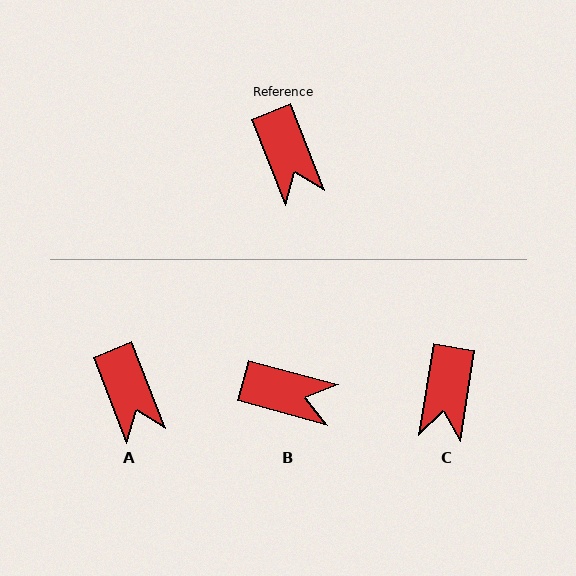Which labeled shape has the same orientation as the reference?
A.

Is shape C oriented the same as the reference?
No, it is off by about 30 degrees.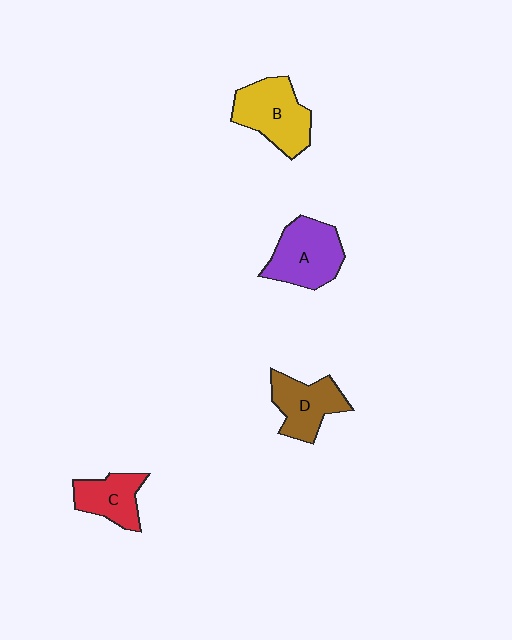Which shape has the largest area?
Shape B (yellow).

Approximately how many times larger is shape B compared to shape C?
Approximately 1.5 times.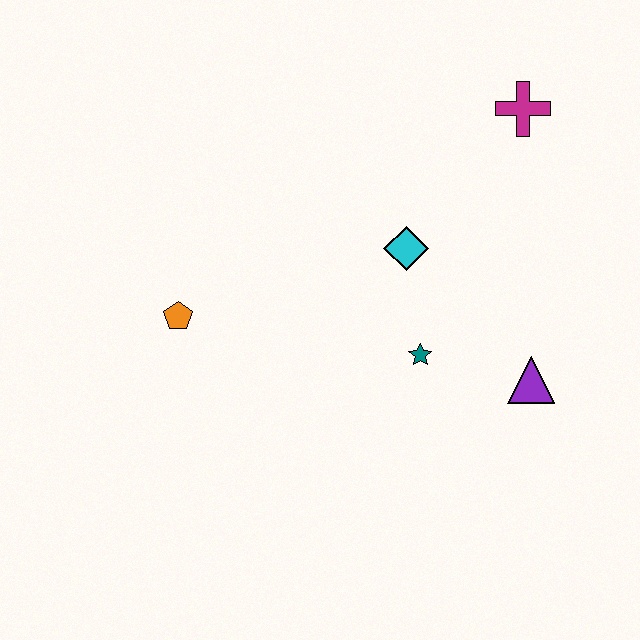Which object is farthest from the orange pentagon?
The magenta cross is farthest from the orange pentagon.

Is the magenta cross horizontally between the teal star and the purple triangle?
Yes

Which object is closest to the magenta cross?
The cyan diamond is closest to the magenta cross.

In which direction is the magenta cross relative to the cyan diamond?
The magenta cross is above the cyan diamond.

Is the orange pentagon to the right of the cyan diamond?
No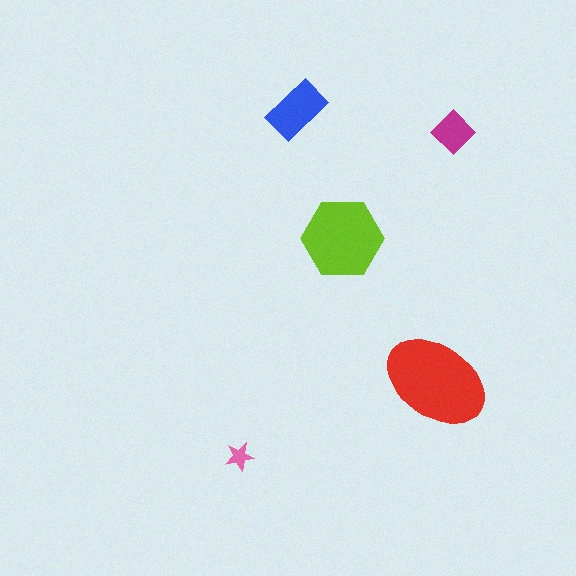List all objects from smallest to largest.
The pink star, the magenta diamond, the blue rectangle, the lime hexagon, the red ellipse.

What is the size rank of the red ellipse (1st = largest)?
1st.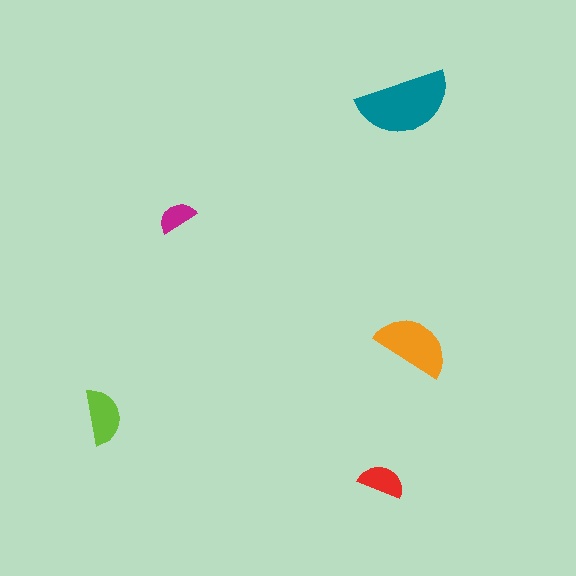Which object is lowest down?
The red semicircle is bottommost.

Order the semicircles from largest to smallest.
the teal one, the orange one, the lime one, the red one, the magenta one.